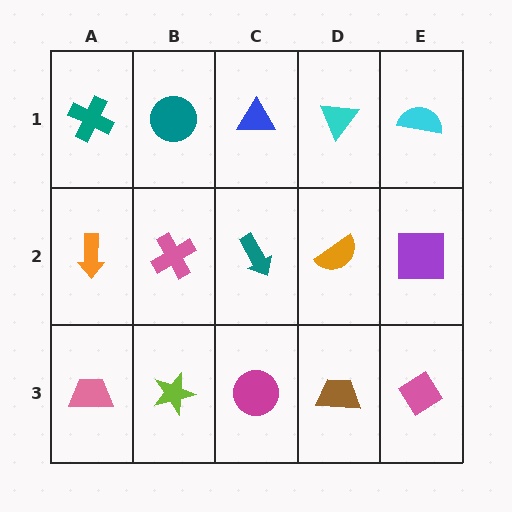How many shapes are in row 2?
5 shapes.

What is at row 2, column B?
A pink cross.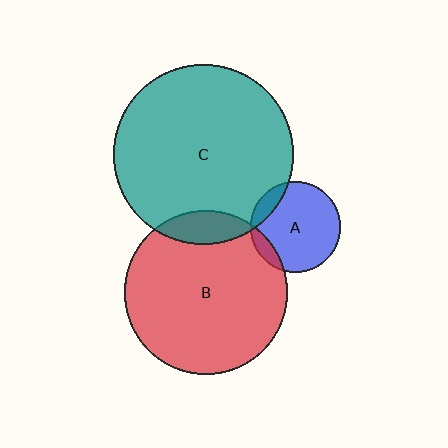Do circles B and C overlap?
Yes.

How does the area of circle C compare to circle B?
Approximately 1.2 times.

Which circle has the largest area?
Circle C (teal).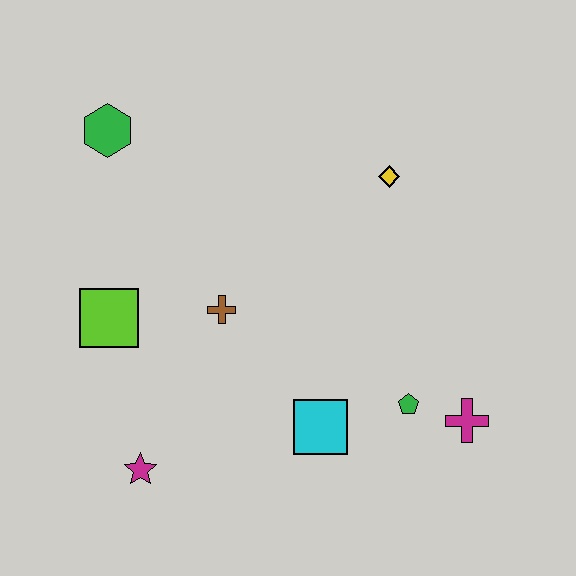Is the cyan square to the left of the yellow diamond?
Yes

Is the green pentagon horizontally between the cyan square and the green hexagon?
No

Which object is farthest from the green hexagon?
The magenta cross is farthest from the green hexagon.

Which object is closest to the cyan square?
The green pentagon is closest to the cyan square.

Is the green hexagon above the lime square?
Yes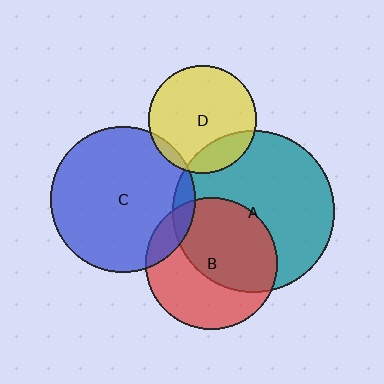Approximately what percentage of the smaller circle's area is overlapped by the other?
Approximately 20%.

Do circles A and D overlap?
Yes.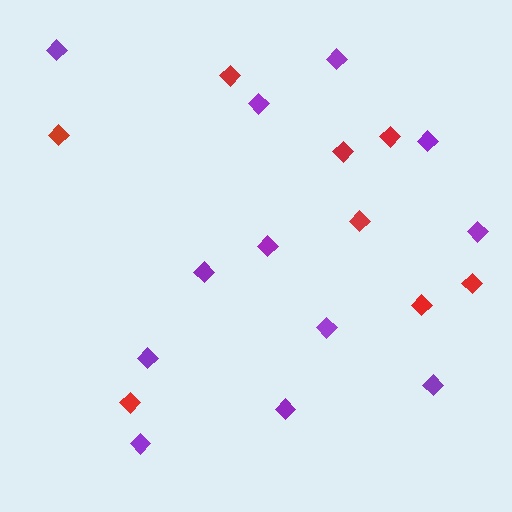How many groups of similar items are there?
There are 2 groups: one group of red diamonds (8) and one group of purple diamonds (12).